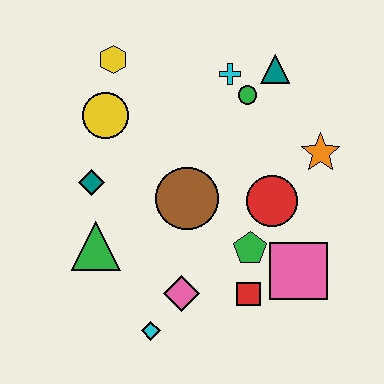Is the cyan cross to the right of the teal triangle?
No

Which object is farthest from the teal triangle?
The cyan diamond is farthest from the teal triangle.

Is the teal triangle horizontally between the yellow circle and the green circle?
No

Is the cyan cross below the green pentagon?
No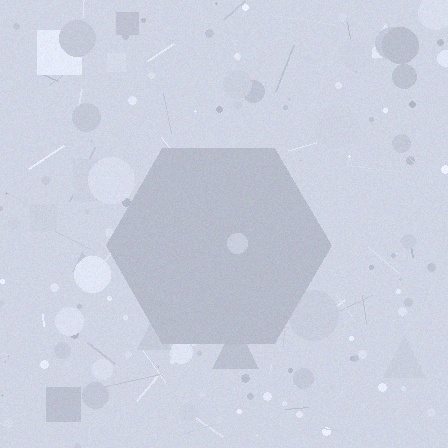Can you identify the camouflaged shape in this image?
The camouflaged shape is a hexagon.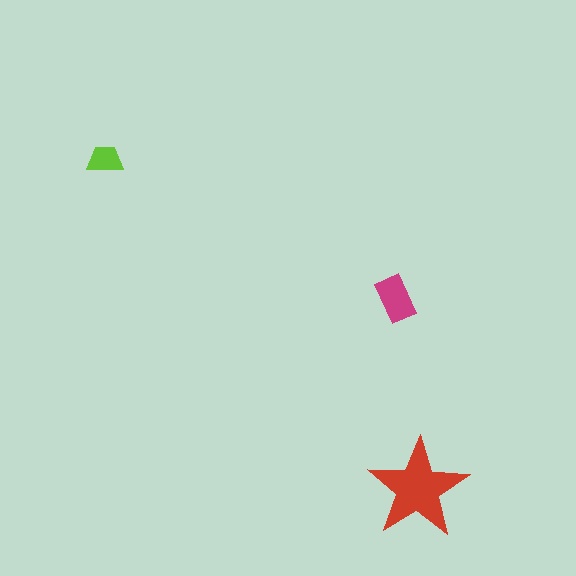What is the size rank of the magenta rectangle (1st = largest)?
2nd.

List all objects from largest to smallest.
The red star, the magenta rectangle, the lime trapezoid.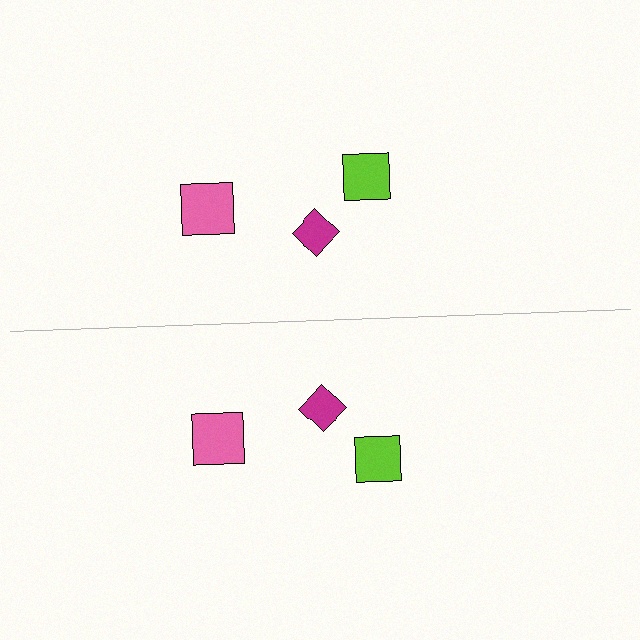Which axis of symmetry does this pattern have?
The pattern has a horizontal axis of symmetry running through the center of the image.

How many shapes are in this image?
There are 6 shapes in this image.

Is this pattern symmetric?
Yes, this pattern has bilateral (reflection) symmetry.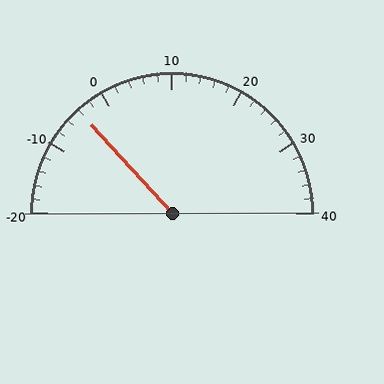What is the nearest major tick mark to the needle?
The nearest major tick mark is 0.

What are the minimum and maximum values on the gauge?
The gauge ranges from -20 to 40.